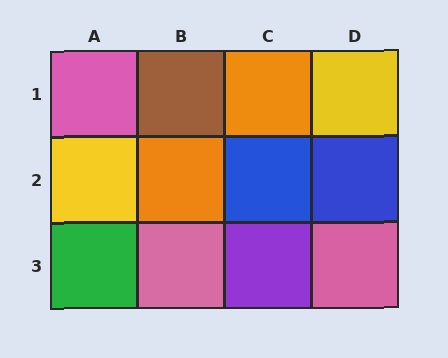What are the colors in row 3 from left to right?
Green, pink, purple, pink.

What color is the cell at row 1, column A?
Pink.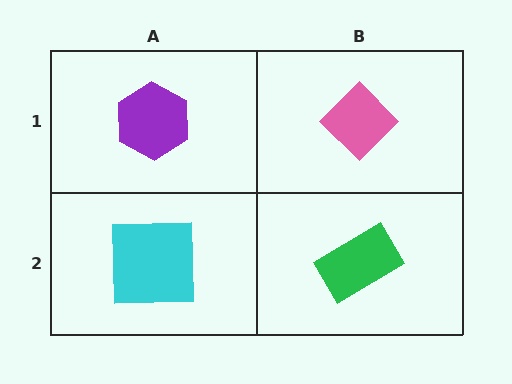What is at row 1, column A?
A purple hexagon.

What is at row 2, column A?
A cyan square.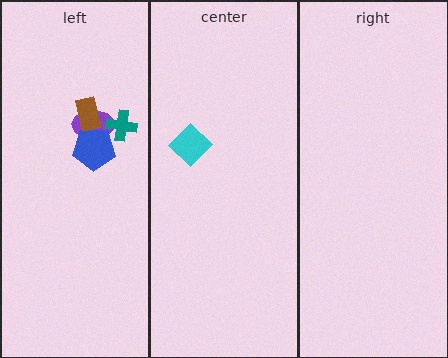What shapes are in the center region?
The cyan diamond.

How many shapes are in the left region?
4.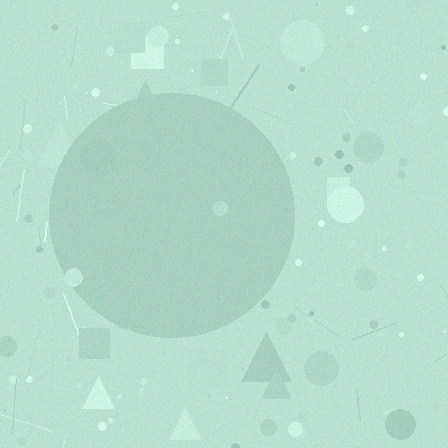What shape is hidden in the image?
A circle is hidden in the image.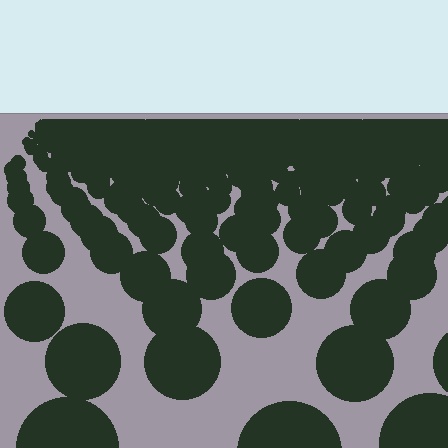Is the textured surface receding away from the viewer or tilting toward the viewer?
The surface is receding away from the viewer. Texture elements get smaller and denser toward the top.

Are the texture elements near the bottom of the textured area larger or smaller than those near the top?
Larger. Near the bottom, elements are closer to the viewer and appear at a bigger on-screen size.